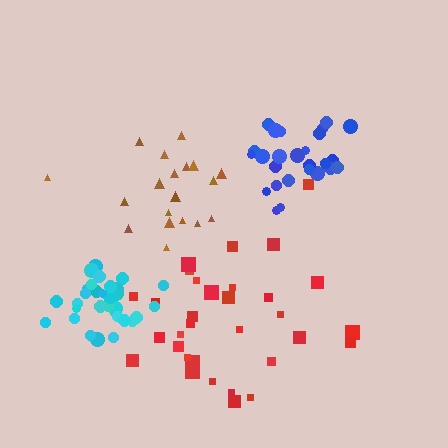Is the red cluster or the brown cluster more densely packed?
Red.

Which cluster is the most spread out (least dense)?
Brown.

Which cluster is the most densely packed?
Cyan.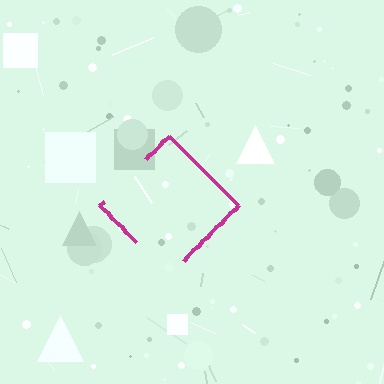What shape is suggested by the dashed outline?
The dashed outline suggests a diamond.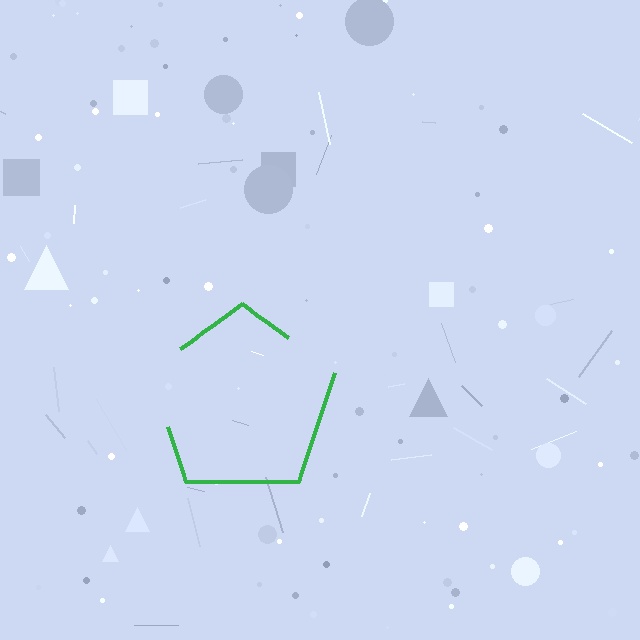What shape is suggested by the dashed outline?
The dashed outline suggests a pentagon.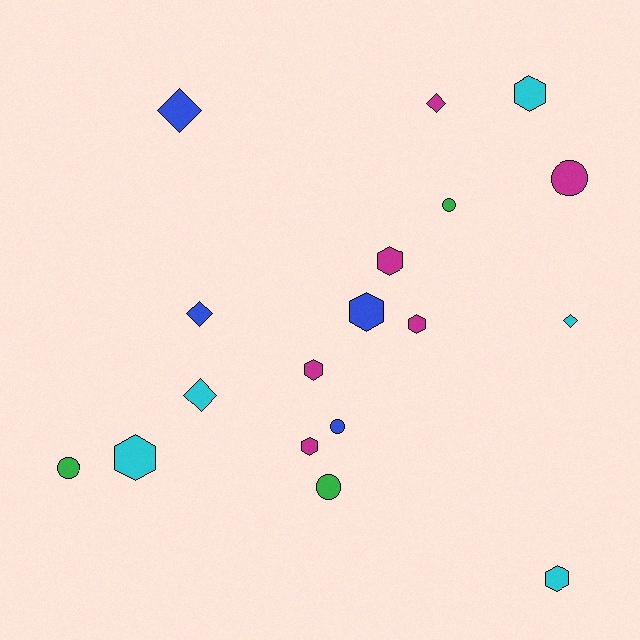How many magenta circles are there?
There is 1 magenta circle.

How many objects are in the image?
There are 18 objects.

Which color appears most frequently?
Magenta, with 6 objects.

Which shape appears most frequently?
Hexagon, with 8 objects.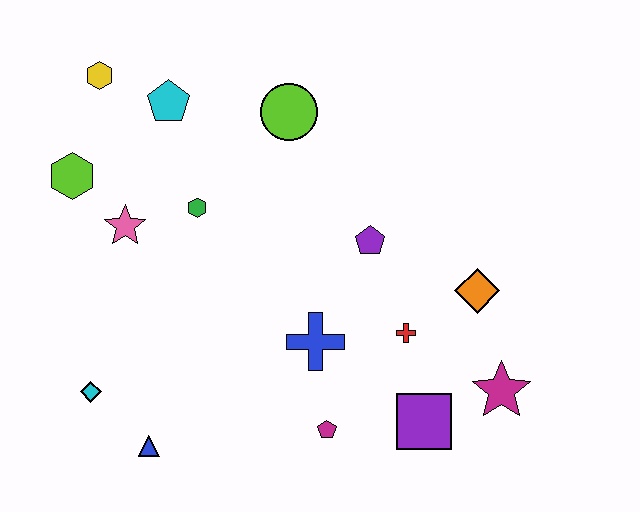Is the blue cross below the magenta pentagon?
No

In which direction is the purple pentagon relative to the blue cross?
The purple pentagon is above the blue cross.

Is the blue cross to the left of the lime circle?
No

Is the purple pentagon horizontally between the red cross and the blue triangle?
Yes